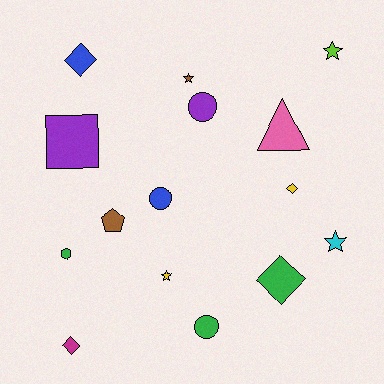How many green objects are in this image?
There are 3 green objects.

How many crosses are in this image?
There are no crosses.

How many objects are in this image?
There are 15 objects.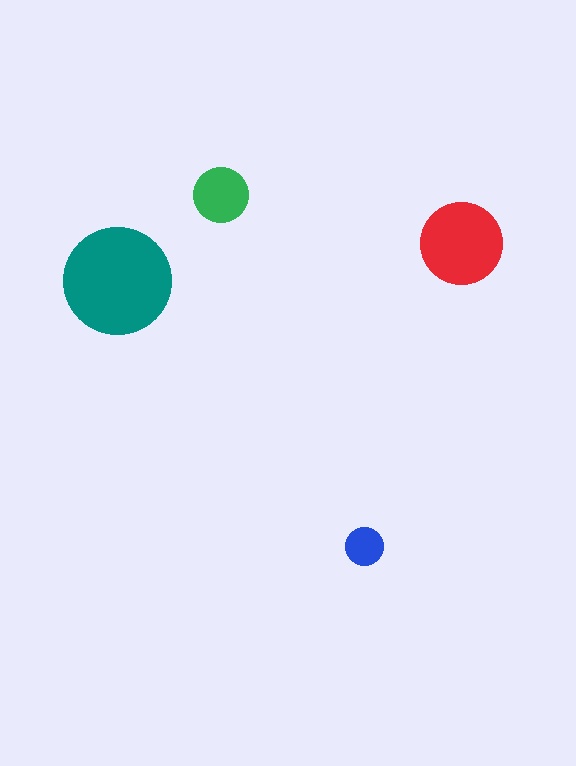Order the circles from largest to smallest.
the teal one, the red one, the green one, the blue one.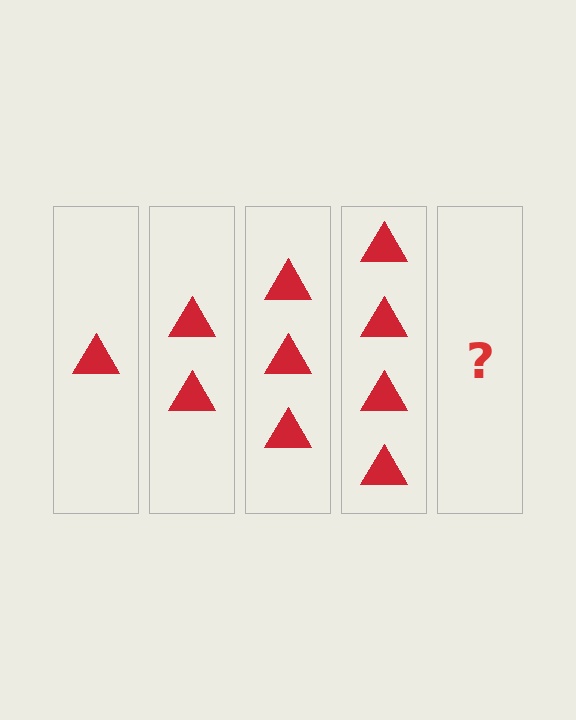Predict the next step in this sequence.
The next step is 5 triangles.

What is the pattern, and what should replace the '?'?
The pattern is that each step adds one more triangle. The '?' should be 5 triangles.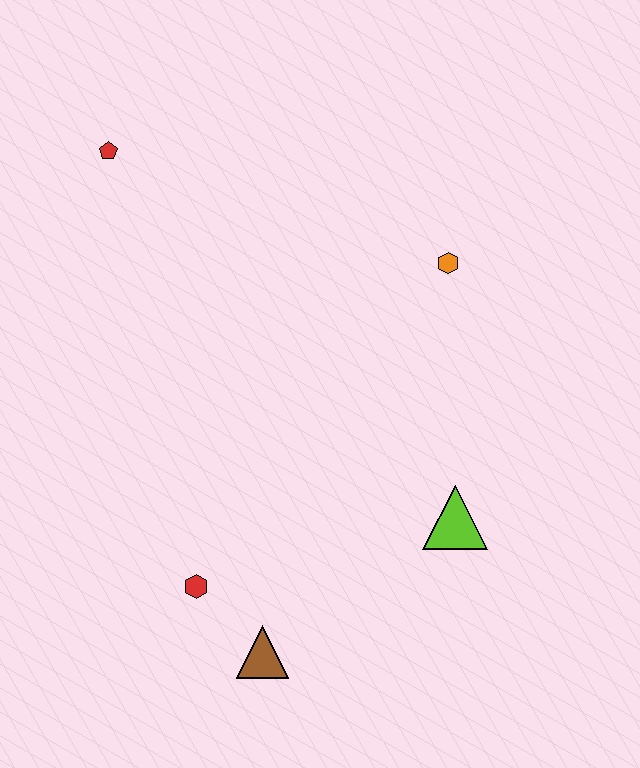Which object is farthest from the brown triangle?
The red pentagon is farthest from the brown triangle.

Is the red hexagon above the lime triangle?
No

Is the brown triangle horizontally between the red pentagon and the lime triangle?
Yes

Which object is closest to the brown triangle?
The red hexagon is closest to the brown triangle.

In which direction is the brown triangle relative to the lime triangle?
The brown triangle is to the left of the lime triangle.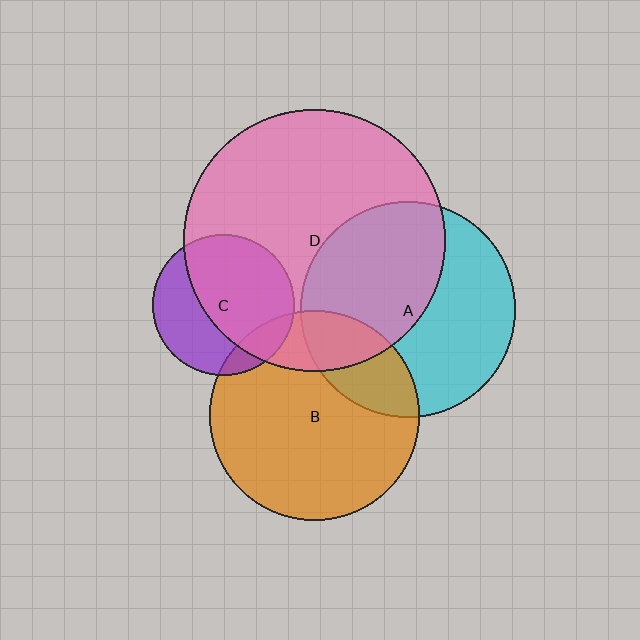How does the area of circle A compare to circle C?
Approximately 2.3 times.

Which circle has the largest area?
Circle D (pink).